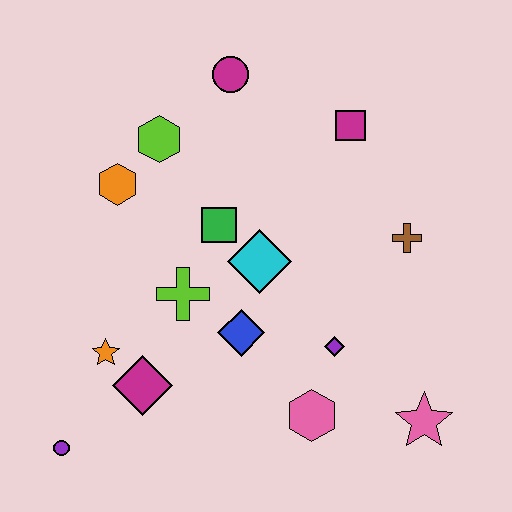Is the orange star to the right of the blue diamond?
No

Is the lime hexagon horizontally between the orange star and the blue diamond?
Yes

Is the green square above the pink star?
Yes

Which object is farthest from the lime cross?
The pink star is farthest from the lime cross.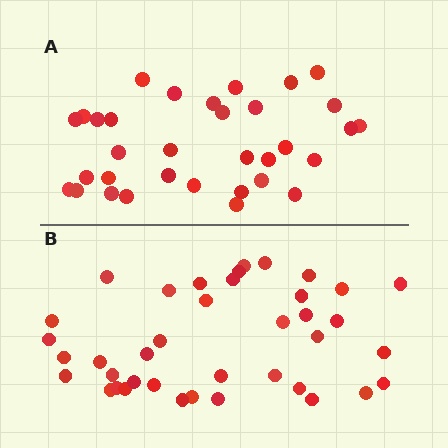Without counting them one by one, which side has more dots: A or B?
Region B (the bottom region) has more dots.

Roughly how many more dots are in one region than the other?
Region B has about 6 more dots than region A.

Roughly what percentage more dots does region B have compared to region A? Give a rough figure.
About 20% more.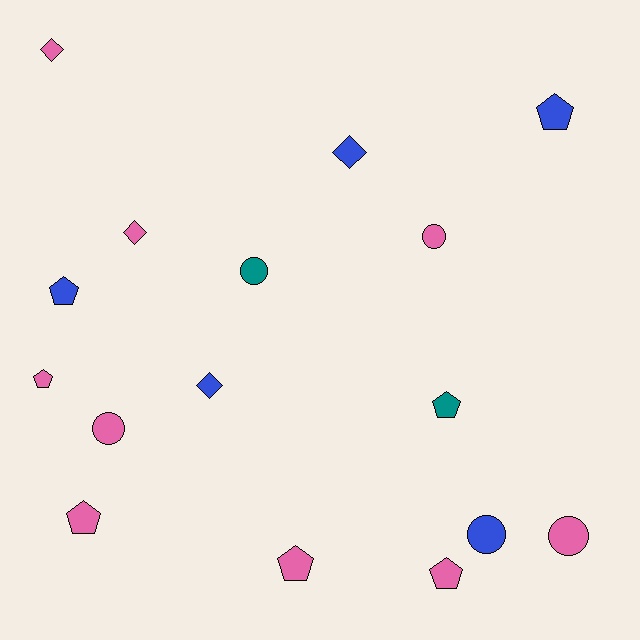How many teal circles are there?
There is 1 teal circle.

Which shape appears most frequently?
Pentagon, with 7 objects.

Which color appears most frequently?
Pink, with 9 objects.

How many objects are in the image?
There are 16 objects.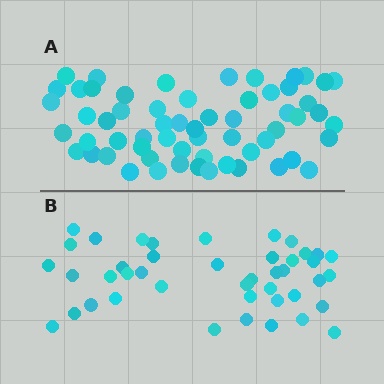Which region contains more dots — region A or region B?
Region A (the top region) has more dots.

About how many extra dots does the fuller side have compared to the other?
Region A has approximately 15 more dots than region B.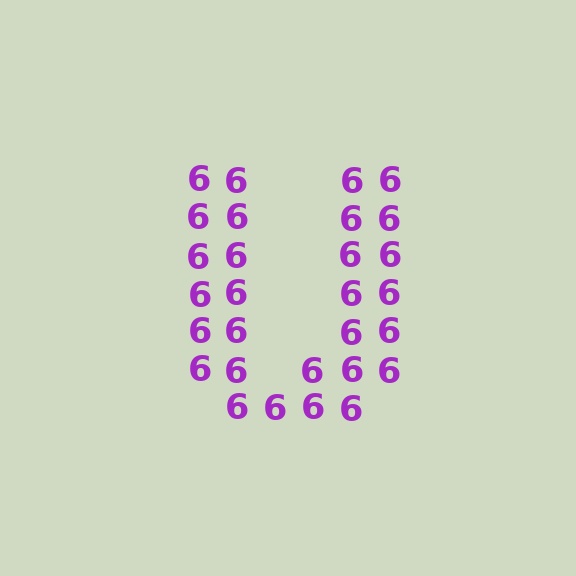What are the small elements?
The small elements are digit 6's.